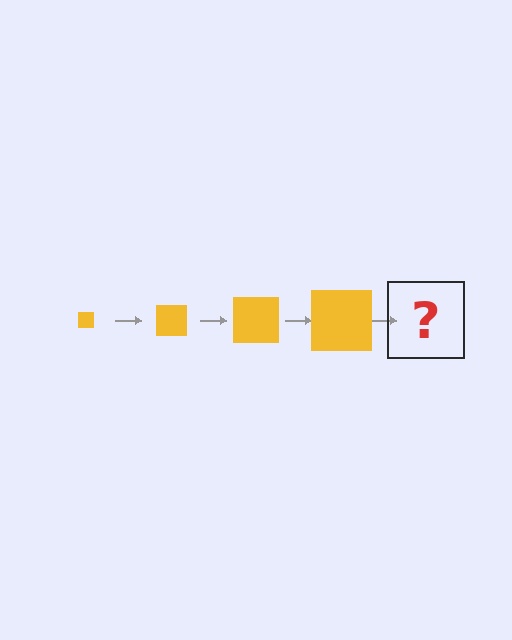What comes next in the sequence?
The next element should be a yellow square, larger than the previous one.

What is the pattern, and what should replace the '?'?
The pattern is that the square gets progressively larger each step. The '?' should be a yellow square, larger than the previous one.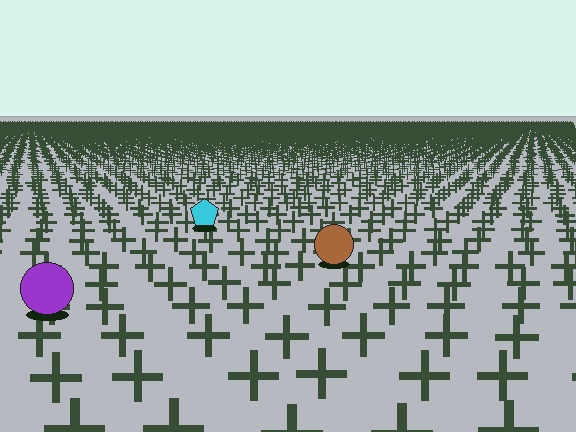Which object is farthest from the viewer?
The cyan pentagon is farthest from the viewer. It appears smaller and the ground texture around it is denser.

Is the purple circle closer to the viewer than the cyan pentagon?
Yes. The purple circle is closer — you can tell from the texture gradient: the ground texture is coarser near it.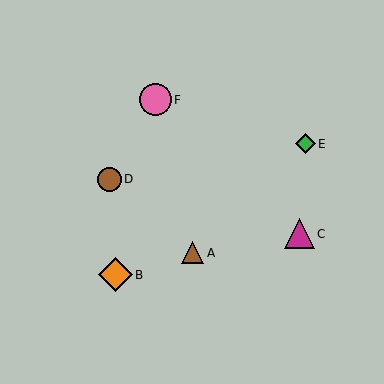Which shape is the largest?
The orange diamond (labeled B) is the largest.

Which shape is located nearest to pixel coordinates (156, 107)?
The pink circle (labeled F) at (155, 100) is nearest to that location.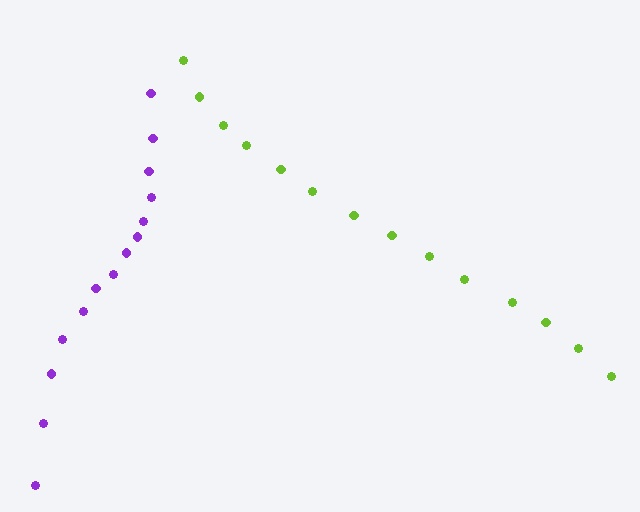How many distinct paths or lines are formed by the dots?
There are 2 distinct paths.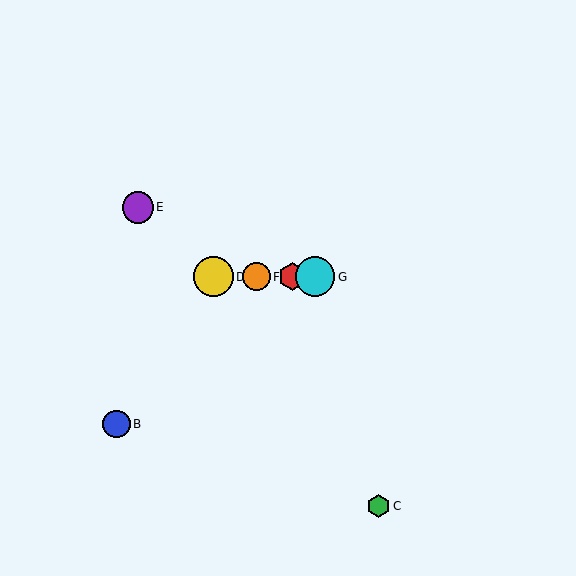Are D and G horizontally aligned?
Yes, both are at y≈277.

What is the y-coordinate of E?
Object E is at y≈207.